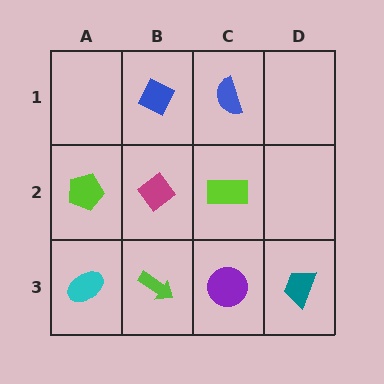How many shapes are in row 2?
3 shapes.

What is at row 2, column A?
A lime pentagon.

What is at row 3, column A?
A cyan ellipse.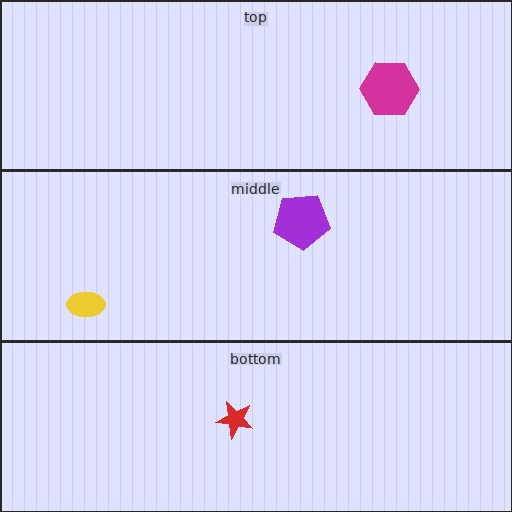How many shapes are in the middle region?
2.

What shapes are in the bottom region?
The red star.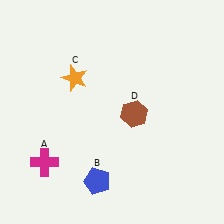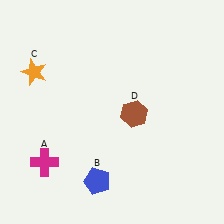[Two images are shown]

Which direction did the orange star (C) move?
The orange star (C) moved left.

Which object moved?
The orange star (C) moved left.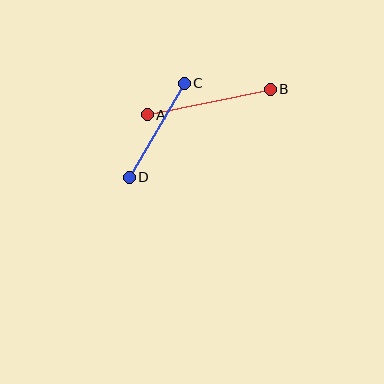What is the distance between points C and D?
The distance is approximately 109 pixels.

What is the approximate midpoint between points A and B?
The midpoint is at approximately (209, 102) pixels.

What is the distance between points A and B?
The distance is approximately 126 pixels.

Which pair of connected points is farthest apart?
Points A and B are farthest apart.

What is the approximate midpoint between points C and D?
The midpoint is at approximately (157, 130) pixels.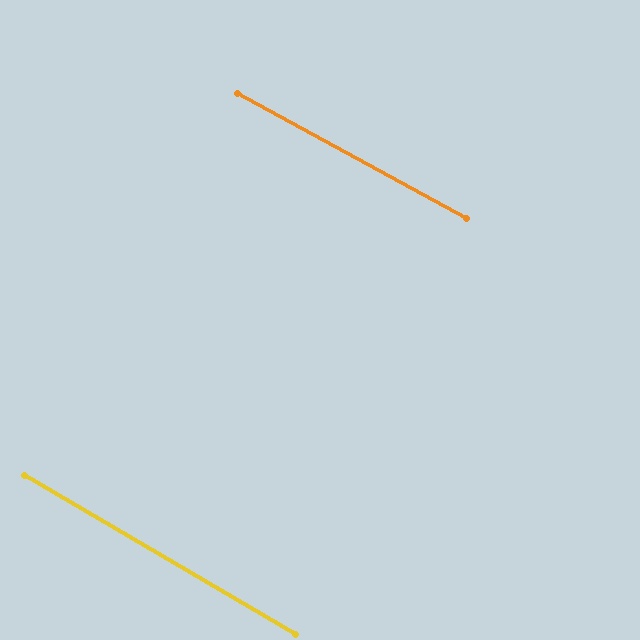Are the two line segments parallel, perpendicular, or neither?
Parallel — their directions differ by only 1.8°.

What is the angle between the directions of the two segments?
Approximately 2 degrees.